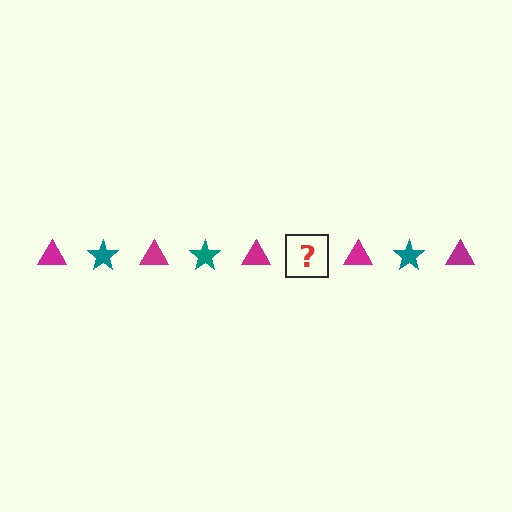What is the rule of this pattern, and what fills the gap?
The rule is that the pattern alternates between magenta triangle and teal star. The gap should be filled with a teal star.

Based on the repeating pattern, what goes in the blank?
The blank should be a teal star.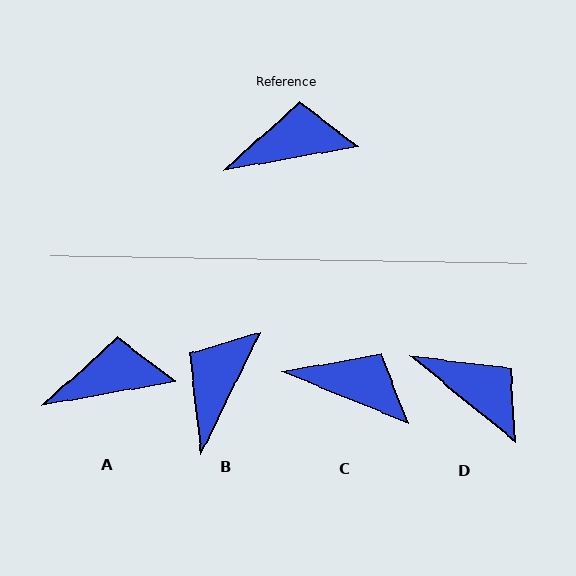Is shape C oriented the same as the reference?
No, it is off by about 32 degrees.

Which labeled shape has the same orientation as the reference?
A.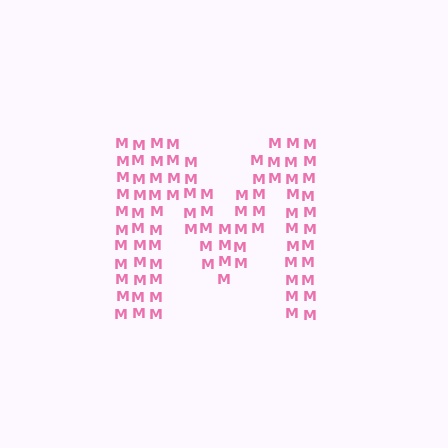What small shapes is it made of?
It is made of small letter M's.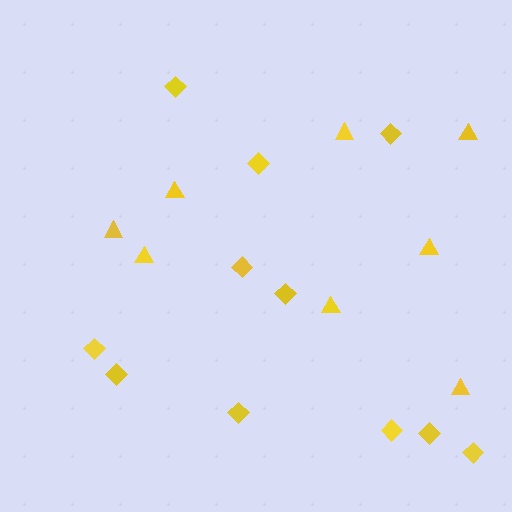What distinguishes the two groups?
There are 2 groups: one group of diamonds (11) and one group of triangles (8).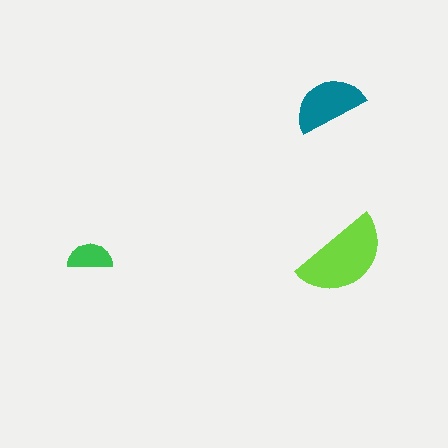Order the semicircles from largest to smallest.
the lime one, the teal one, the green one.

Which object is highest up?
The teal semicircle is topmost.